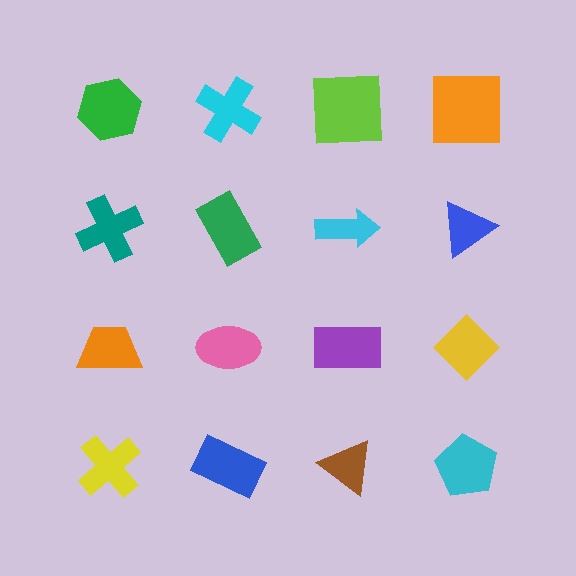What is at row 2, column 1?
A teal cross.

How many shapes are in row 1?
4 shapes.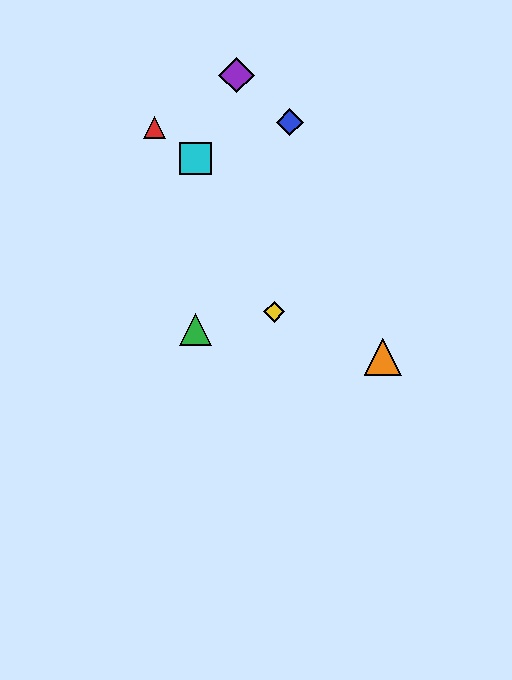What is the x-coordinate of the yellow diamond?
The yellow diamond is at x≈274.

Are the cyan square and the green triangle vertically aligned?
Yes, both are at x≈195.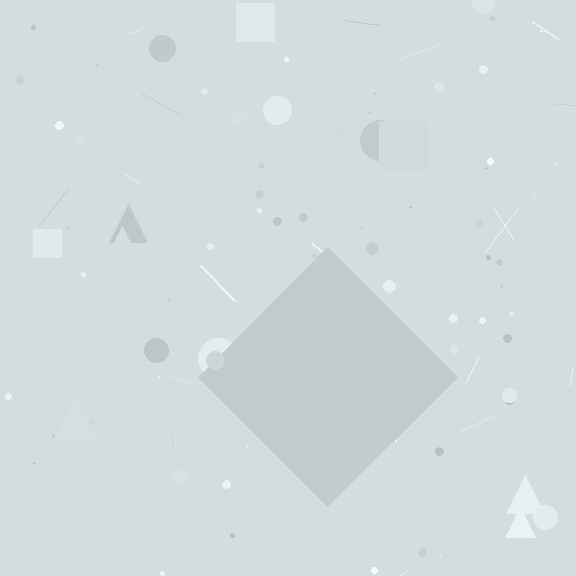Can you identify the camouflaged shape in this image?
The camouflaged shape is a diamond.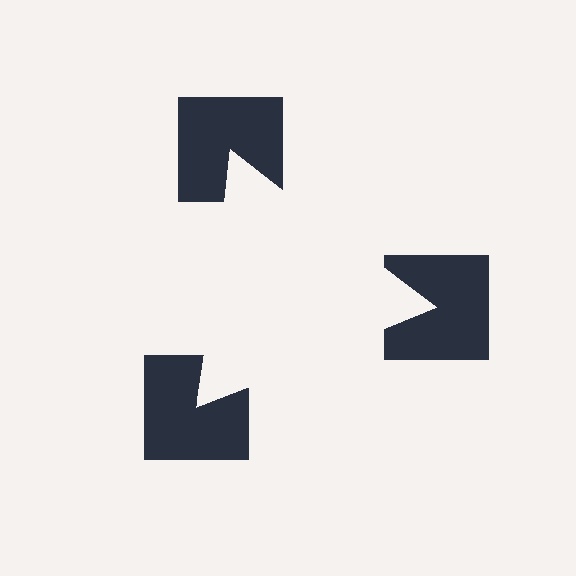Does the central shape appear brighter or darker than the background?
It typically appears slightly brighter than the background, even though no actual brightness change is drawn.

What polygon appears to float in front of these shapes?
An illusory triangle — its edges are inferred from the aligned wedge cuts in the notched squares, not physically drawn.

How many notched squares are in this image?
There are 3 — one at each vertex of the illusory triangle.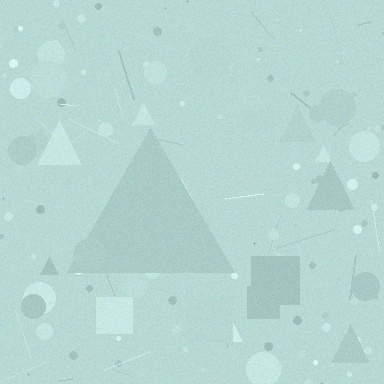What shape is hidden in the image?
A triangle is hidden in the image.